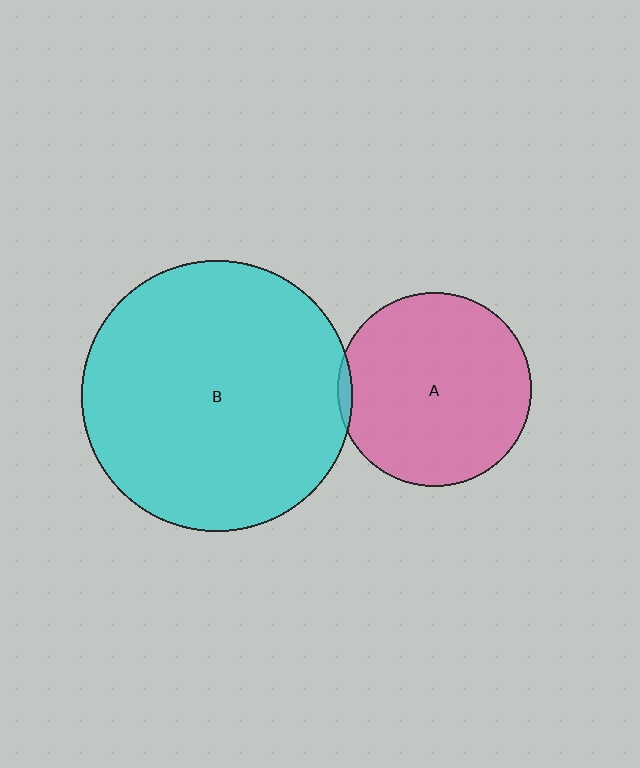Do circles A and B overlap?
Yes.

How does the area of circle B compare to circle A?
Approximately 2.0 times.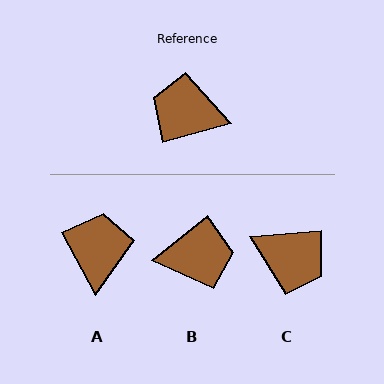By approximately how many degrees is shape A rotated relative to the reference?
Approximately 78 degrees clockwise.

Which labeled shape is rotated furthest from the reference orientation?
C, about 169 degrees away.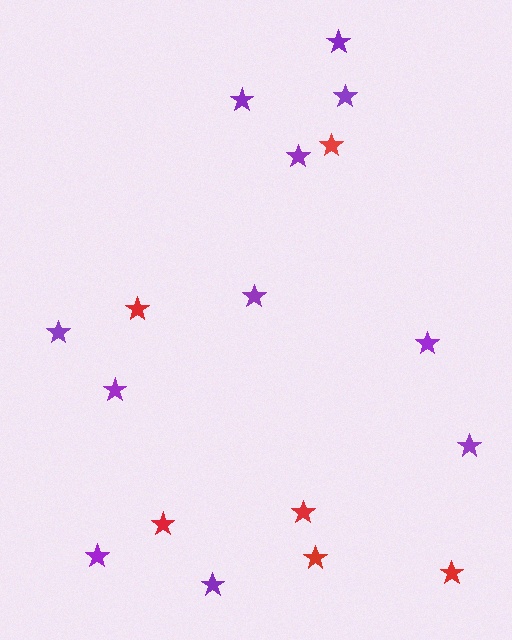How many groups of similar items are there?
There are 2 groups: one group of red stars (6) and one group of purple stars (11).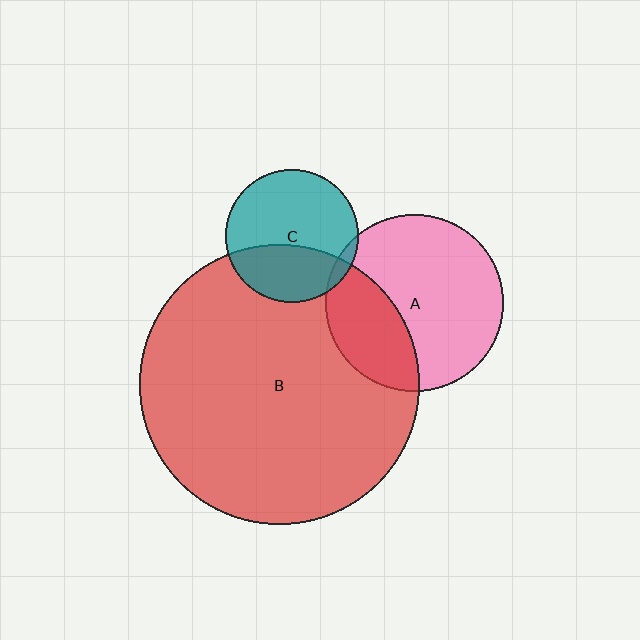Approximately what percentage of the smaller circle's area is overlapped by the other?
Approximately 35%.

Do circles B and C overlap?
Yes.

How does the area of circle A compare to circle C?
Approximately 1.8 times.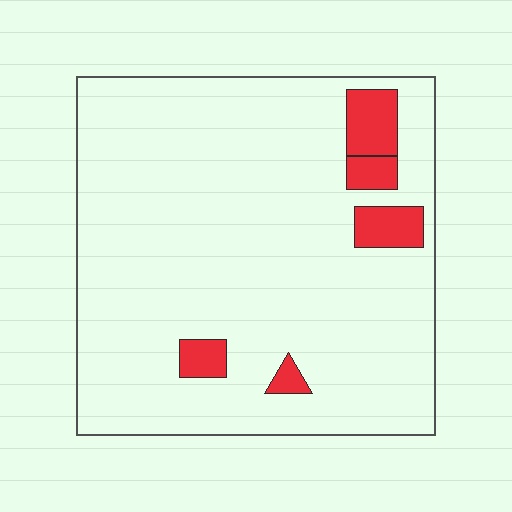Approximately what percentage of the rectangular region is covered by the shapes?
Approximately 10%.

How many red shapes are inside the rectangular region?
5.